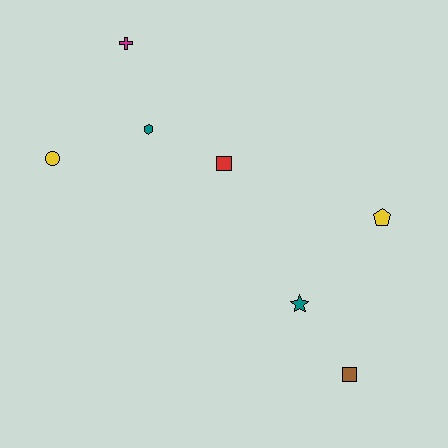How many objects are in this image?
There are 7 objects.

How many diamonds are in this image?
There are no diamonds.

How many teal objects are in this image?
There are 2 teal objects.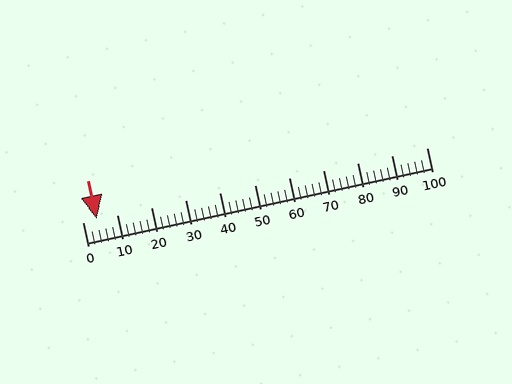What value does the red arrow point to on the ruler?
The red arrow points to approximately 4.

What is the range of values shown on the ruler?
The ruler shows values from 0 to 100.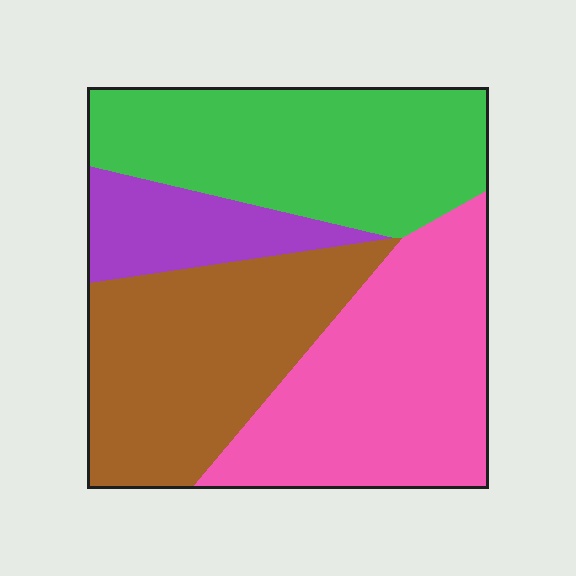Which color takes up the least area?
Purple, at roughly 10%.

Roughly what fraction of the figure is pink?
Pink takes up about one third (1/3) of the figure.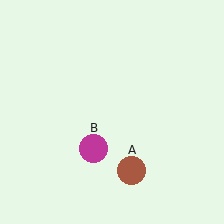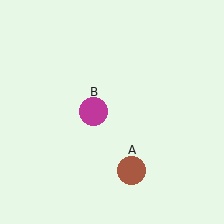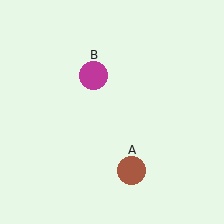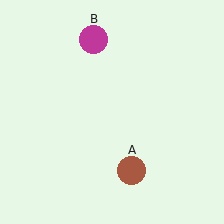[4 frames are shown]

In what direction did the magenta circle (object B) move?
The magenta circle (object B) moved up.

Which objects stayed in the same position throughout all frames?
Brown circle (object A) remained stationary.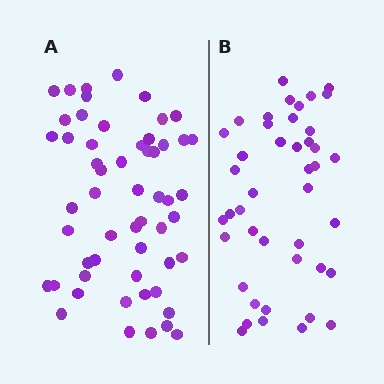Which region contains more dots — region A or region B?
Region A (the left region) has more dots.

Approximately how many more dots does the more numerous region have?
Region A has roughly 12 or so more dots than region B.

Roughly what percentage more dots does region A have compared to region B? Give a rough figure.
About 30% more.